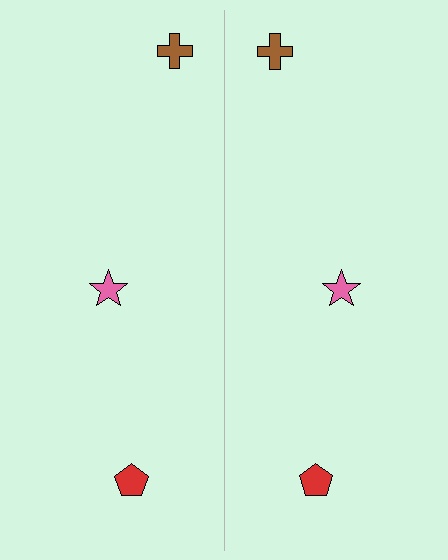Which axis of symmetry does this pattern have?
The pattern has a vertical axis of symmetry running through the center of the image.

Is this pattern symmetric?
Yes, this pattern has bilateral (reflection) symmetry.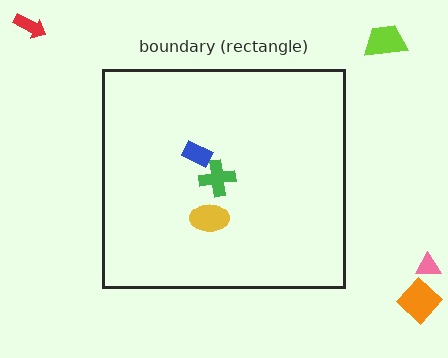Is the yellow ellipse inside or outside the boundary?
Inside.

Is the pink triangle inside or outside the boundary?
Outside.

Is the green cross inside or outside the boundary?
Inside.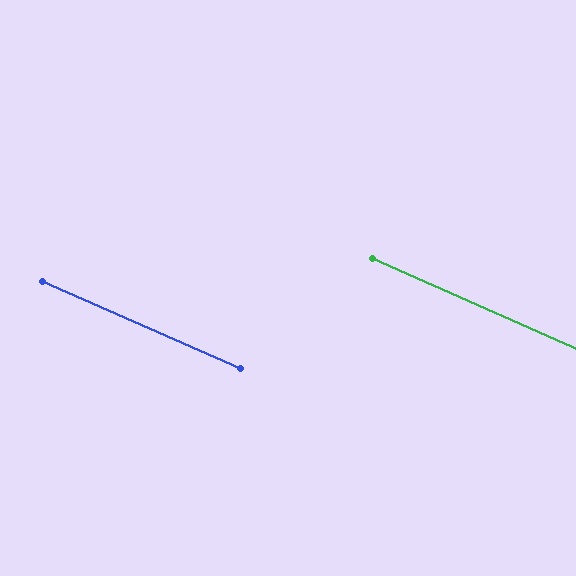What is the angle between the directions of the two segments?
Approximately 0 degrees.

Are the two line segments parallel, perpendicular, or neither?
Parallel — their directions differ by only 0.0°.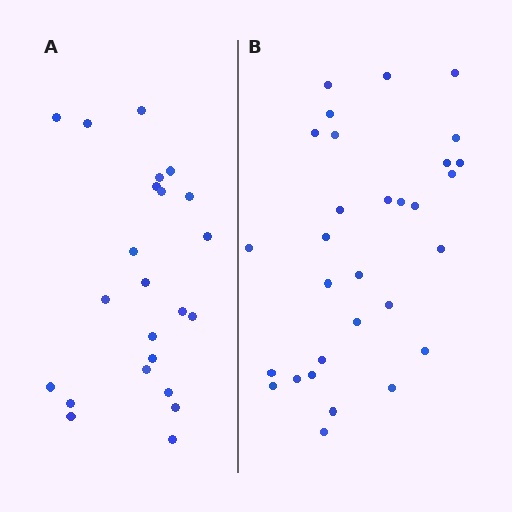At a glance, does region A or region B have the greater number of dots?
Region B (the right region) has more dots.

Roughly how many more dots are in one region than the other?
Region B has roughly 8 or so more dots than region A.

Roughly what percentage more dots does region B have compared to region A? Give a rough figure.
About 30% more.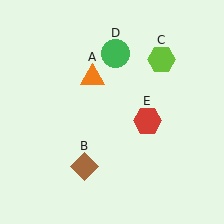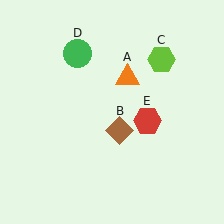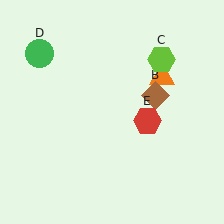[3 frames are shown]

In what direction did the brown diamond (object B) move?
The brown diamond (object B) moved up and to the right.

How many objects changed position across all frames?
3 objects changed position: orange triangle (object A), brown diamond (object B), green circle (object D).